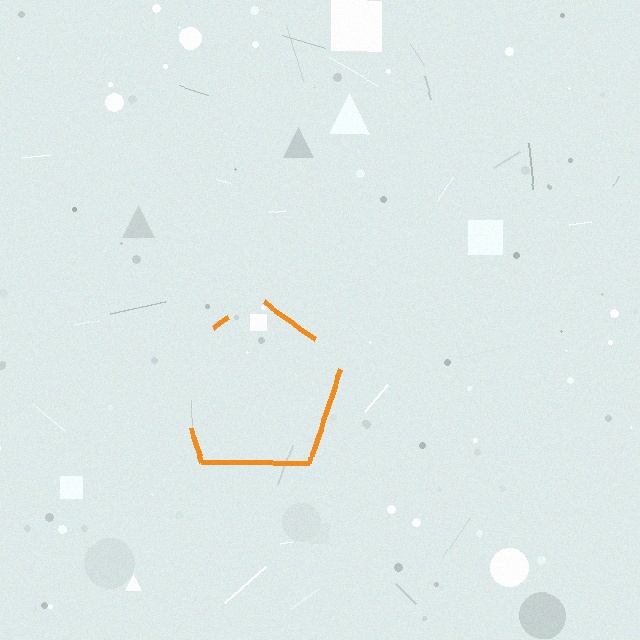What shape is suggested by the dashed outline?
The dashed outline suggests a pentagon.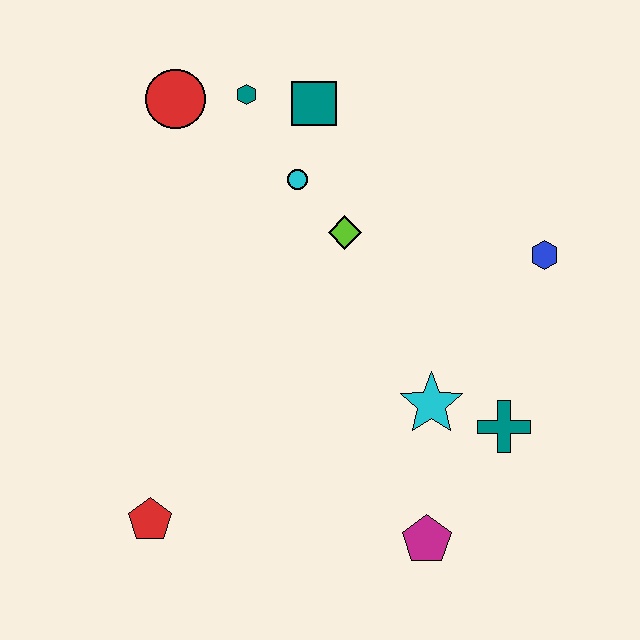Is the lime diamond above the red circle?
No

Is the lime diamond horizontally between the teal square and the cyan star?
Yes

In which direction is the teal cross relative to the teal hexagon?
The teal cross is below the teal hexagon.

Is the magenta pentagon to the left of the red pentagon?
No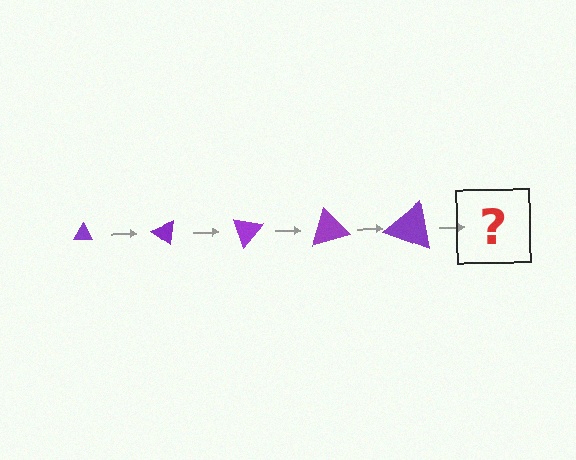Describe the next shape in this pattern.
It should be a triangle, larger than the previous one and rotated 175 degrees from the start.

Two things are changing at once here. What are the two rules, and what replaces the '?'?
The two rules are that the triangle grows larger each step and it rotates 35 degrees each step. The '?' should be a triangle, larger than the previous one and rotated 175 degrees from the start.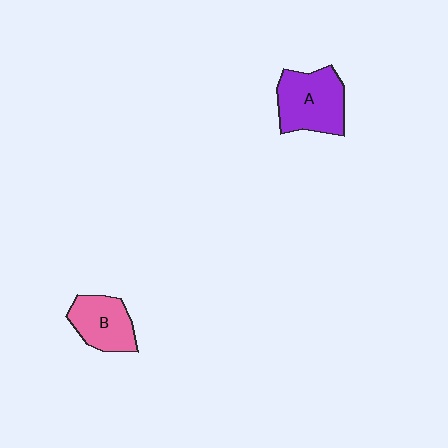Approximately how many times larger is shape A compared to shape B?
Approximately 1.3 times.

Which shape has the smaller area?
Shape B (pink).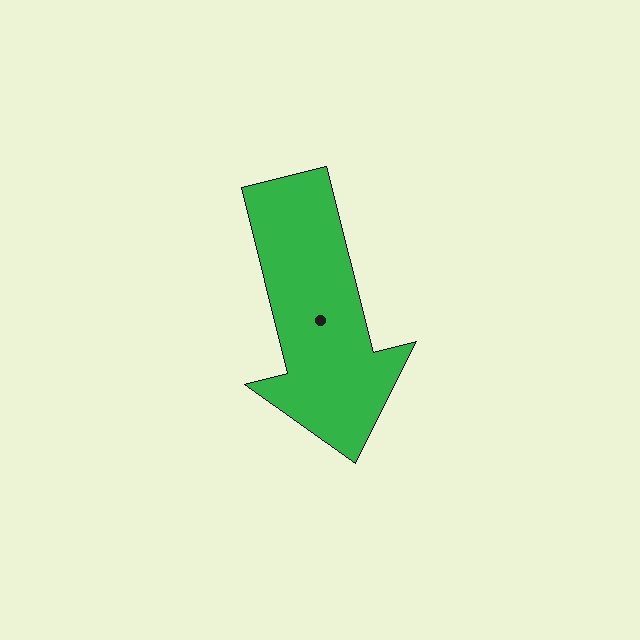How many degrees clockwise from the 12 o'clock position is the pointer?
Approximately 166 degrees.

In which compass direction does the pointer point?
South.